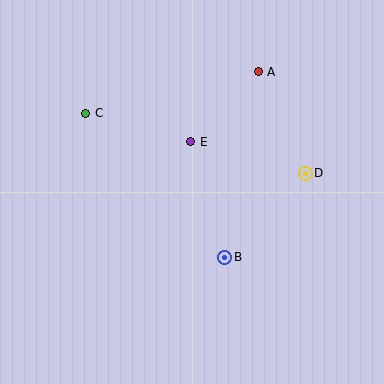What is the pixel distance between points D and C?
The distance between D and C is 227 pixels.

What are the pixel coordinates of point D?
Point D is at (305, 173).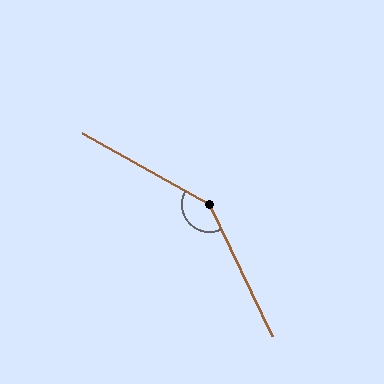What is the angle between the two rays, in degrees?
Approximately 145 degrees.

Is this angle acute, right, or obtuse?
It is obtuse.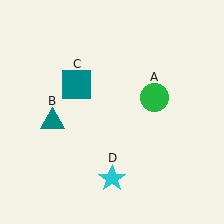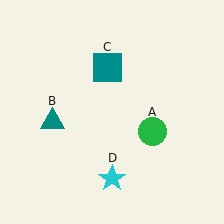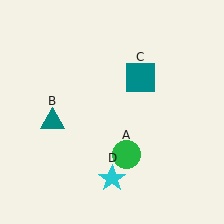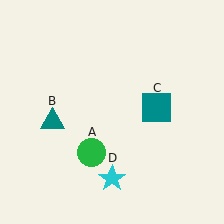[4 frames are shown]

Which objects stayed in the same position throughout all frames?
Teal triangle (object B) and cyan star (object D) remained stationary.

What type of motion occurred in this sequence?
The green circle (object A), teal square (object C) rotated clockwise around the center of the scene.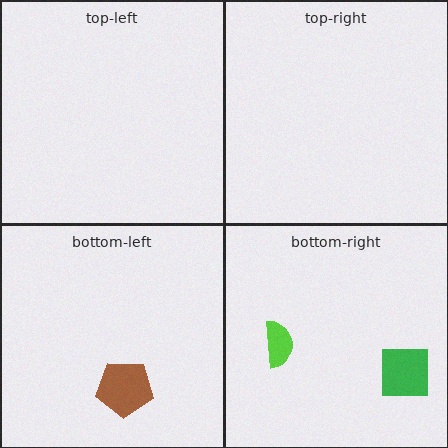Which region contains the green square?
The bottom-right region.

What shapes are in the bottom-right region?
The green square, the lime semicircle.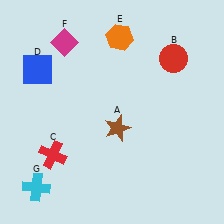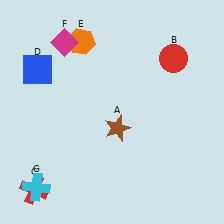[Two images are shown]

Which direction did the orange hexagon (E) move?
The orange hexagon (E) moved left.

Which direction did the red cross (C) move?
The red cross (C) moved down.